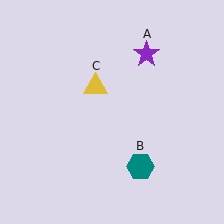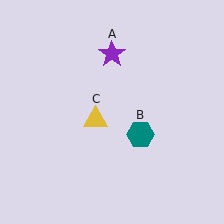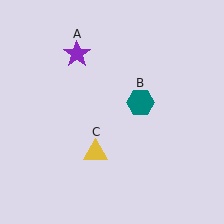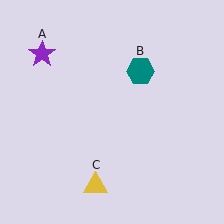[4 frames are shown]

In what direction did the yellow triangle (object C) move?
The yellow triangle (object C) moved down.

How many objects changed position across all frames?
3 objects changed position: purple star (object A), teal hexagon (object B), yellow triangle (object C).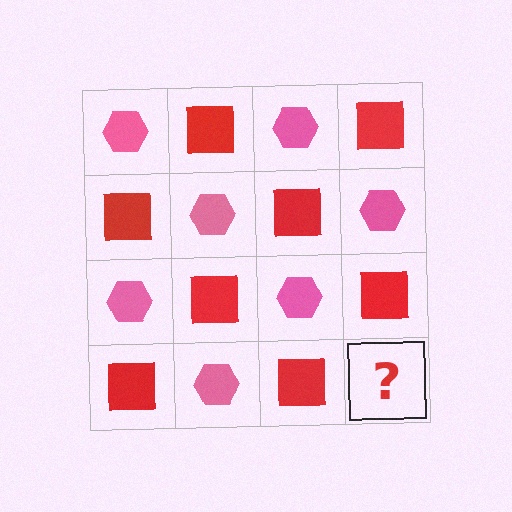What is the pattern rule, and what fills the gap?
The rule is that it alternates pink hexagon and red square in a checkerboard pattern. The gap should be filled with a pink hexagon.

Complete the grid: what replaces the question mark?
The question mark should be replaced with a pink hexagon.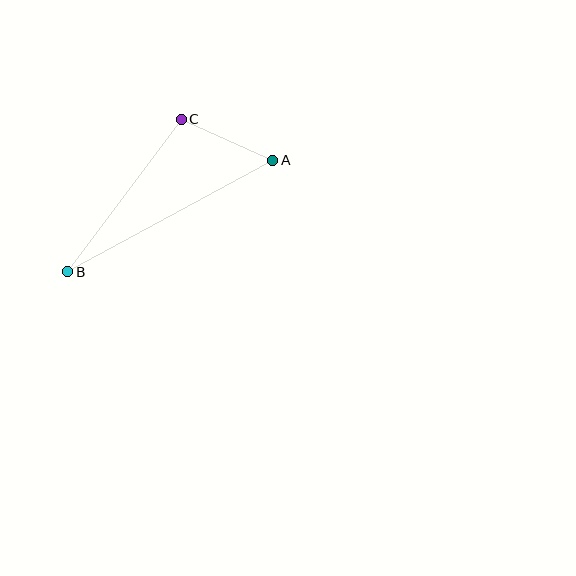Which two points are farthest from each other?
Points A and B are farthest from each other.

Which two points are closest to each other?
Points A and C are closest to each other.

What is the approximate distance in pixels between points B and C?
The distance between B and C is approximately 190 pixels.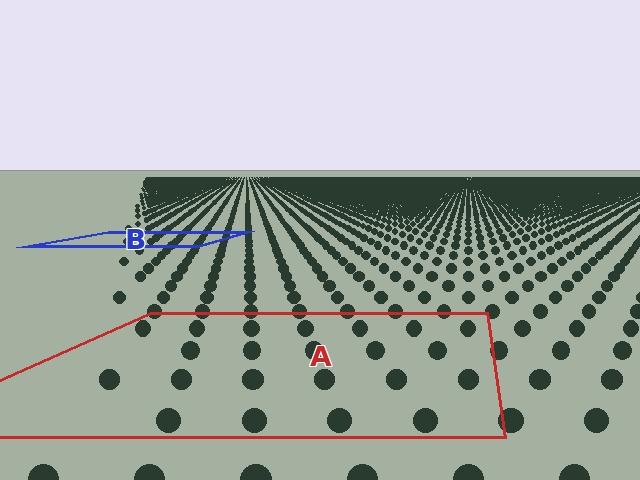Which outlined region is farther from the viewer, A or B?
Region B is farther from the viewer — the texture elements inside it appear smaller and more densely packed.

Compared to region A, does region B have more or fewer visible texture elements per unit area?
Region B has more texture elements per unit area — they are packed more densely because it is farther away.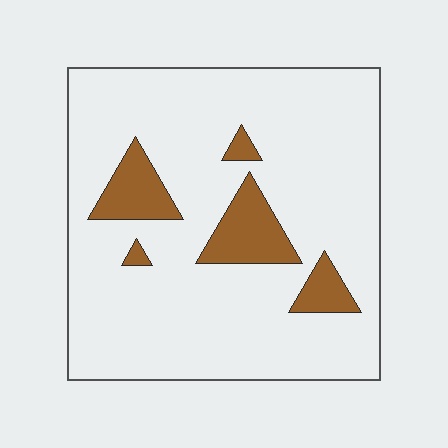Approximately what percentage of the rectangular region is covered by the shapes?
Approximately 15%.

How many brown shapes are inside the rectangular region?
5.